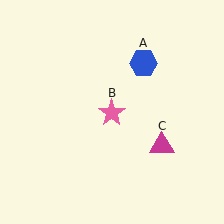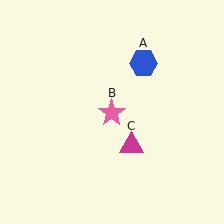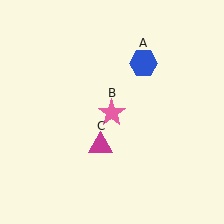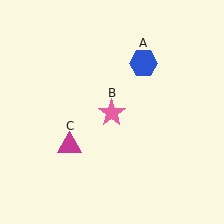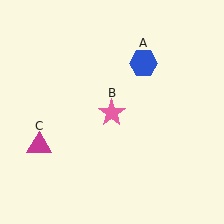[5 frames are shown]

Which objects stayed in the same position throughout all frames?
Blue hexagon (object A) and pink star (object B) remained stationary.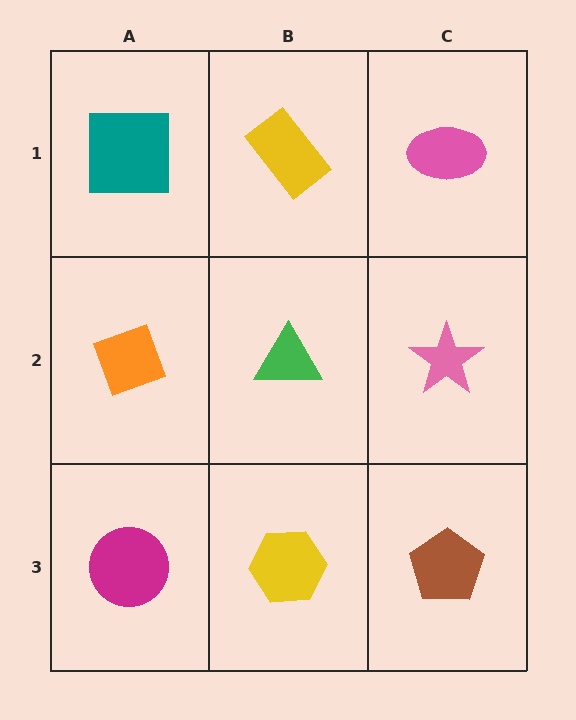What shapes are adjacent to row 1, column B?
A green triangle (row 2, column B), a teal square (row 1, column A), a pink ellipse (row 1, column C).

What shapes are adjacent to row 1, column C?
A pink star (row 2, column C), a yellow rectangle (row 1, column B).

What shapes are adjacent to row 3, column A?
An orange diamond (row 2, column A), a yellow hexagon (row 3, column B).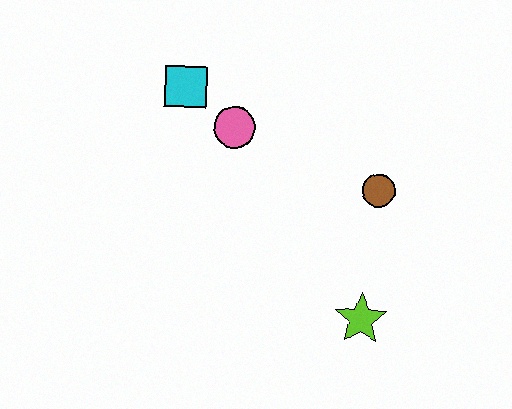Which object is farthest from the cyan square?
The lime star is farthest from the cyan square.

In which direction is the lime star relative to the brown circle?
The lime star is below the brown circle.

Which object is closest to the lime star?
The brown circle is closest to the lime star.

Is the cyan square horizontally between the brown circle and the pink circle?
No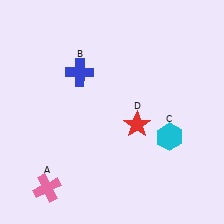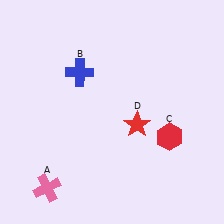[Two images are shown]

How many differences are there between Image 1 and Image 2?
There is 1 difference between the two images.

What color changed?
The hexagon (C) changed from cyan in Image 1 to red in Image 2.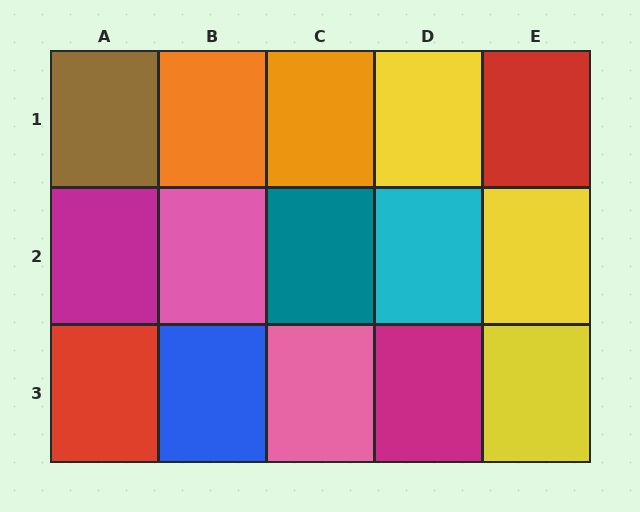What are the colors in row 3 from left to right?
Red, blue, pink, magenta, yellow.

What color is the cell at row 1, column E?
Red.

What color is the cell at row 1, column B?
Orange.